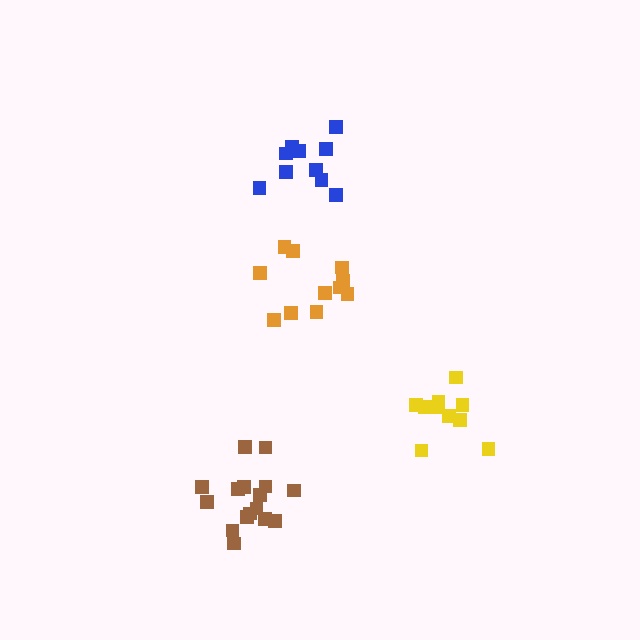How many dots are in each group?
Group 1: 10 dots, Group 2: 11 dots, Group 3: 16 dots, Group 4: 10 dots (47 total).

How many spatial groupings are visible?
There are 4 spatial groupings.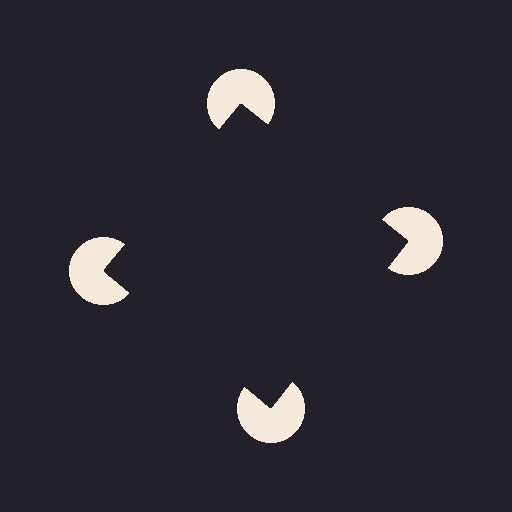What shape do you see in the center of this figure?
An illusory square — its edges are inferred from the aligned wedge cuts in the pac-man discs, not physically drawn.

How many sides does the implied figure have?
4 sides.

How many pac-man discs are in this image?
There are 4 — one at each vertex of the illusory square.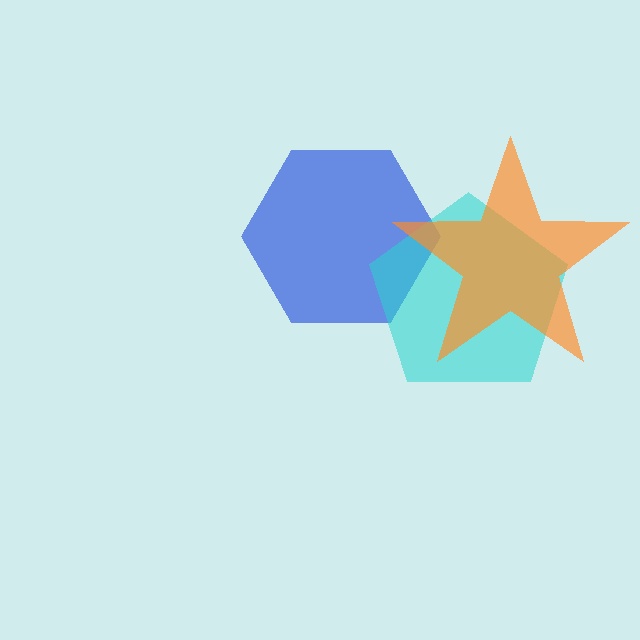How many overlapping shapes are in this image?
There are 3 overlapping shapes in the image.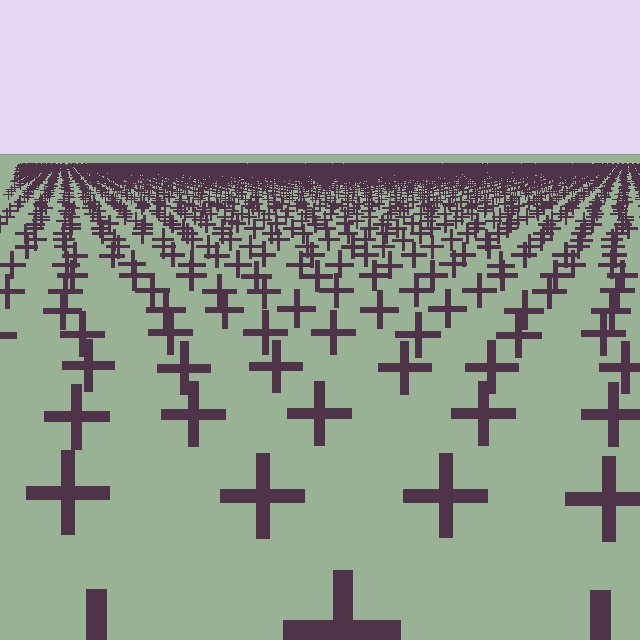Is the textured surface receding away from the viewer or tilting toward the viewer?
The surface is receding away from the viewer. Texture elements get smaller and denser toward the top.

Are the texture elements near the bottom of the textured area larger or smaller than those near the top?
Larger. Near the bottom, elements are closer to the viewer and appear at a bigger on-screen size.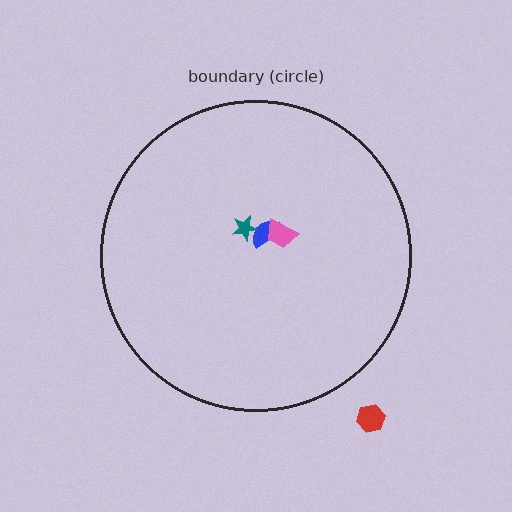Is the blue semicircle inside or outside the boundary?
Inside.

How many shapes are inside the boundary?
3 inside, 1 outside.